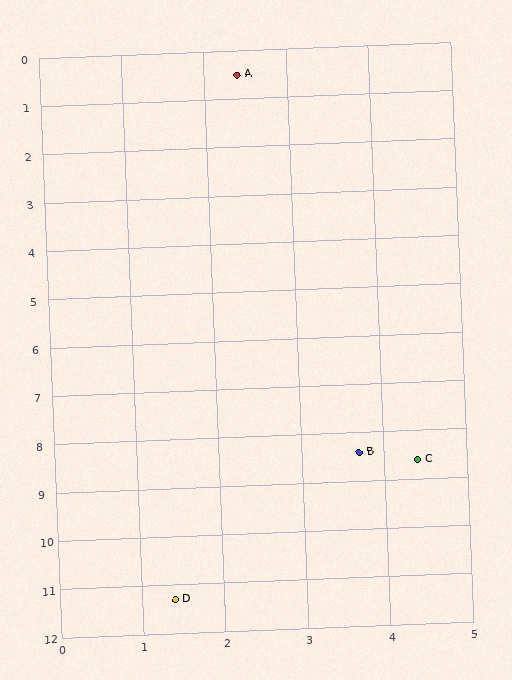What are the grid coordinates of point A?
Point A is at approximately (2.4, 0.5).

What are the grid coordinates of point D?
Point D is at approximately (1.4, 11.3).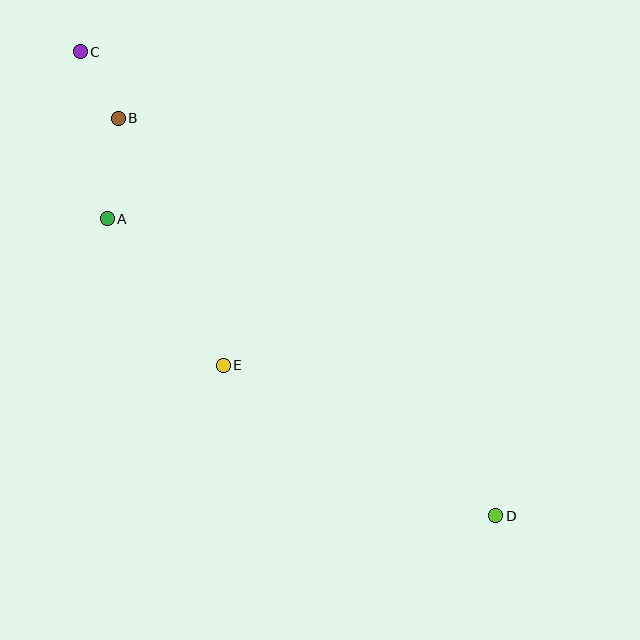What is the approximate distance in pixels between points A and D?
The distance between A and D is approximately 489 pixels.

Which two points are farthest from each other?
Points C and D are farthest from each other.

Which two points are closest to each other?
Points B and C are closest to each other.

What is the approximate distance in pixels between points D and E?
The distance between D and E is approximately 311 pixels.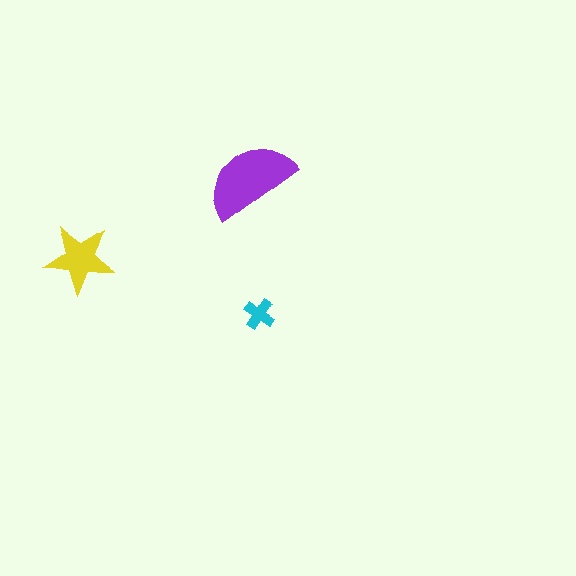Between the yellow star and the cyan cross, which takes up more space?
The yellow star.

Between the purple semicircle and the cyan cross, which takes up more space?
The purple semicircle.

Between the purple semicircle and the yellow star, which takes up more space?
The purple semicircle.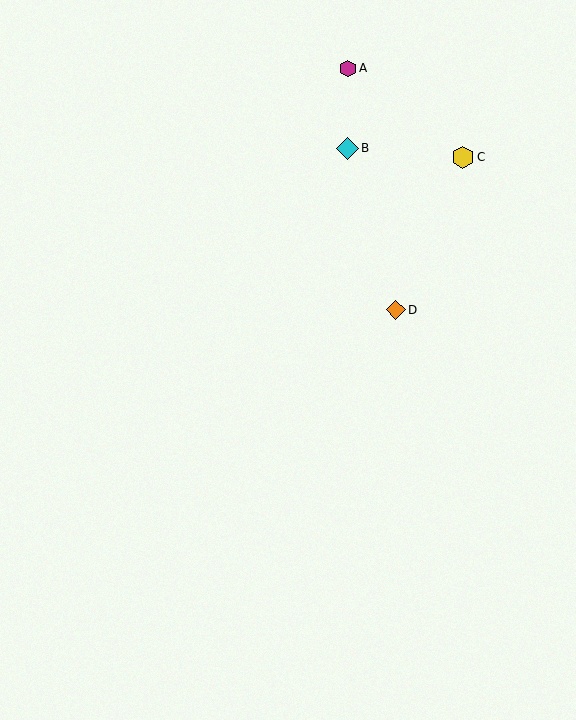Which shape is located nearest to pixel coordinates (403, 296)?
The orange diamond (labeled D) at (396, 310) is nearest to that location.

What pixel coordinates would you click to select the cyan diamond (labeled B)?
Click at (348, 148) to select the cyan diamond B.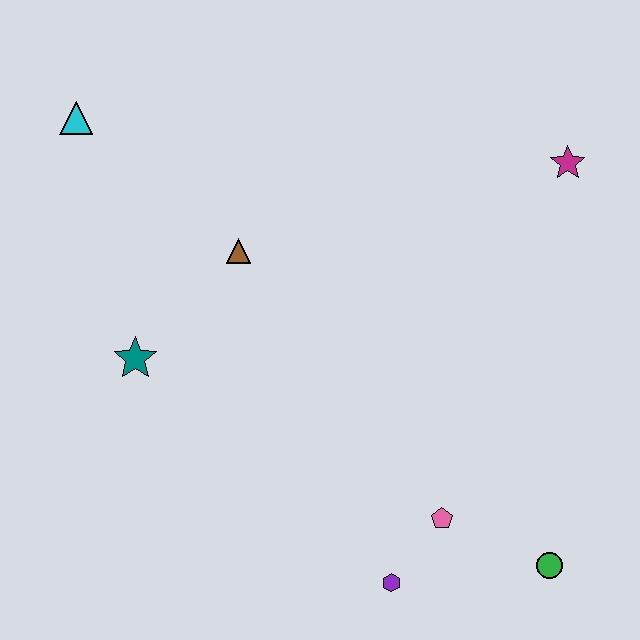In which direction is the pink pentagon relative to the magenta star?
The pink pentagon is below the magenta star.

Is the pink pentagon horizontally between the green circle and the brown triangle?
Yes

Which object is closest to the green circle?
The pink pentagon is closest to the green circle.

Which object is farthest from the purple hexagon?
The cyan triangle is farthest from the purple hexagon.